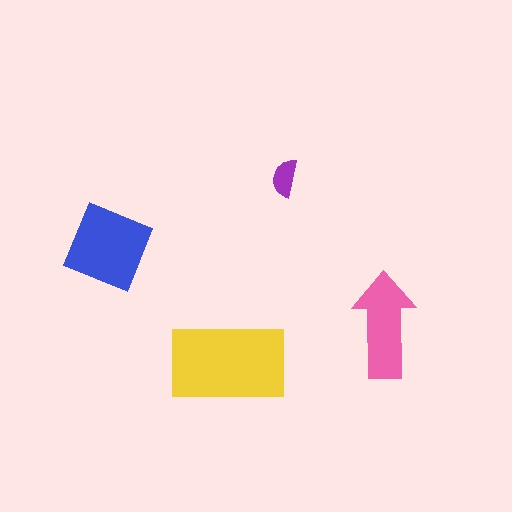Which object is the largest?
The yellow rectangle.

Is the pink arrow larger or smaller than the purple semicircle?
Larger.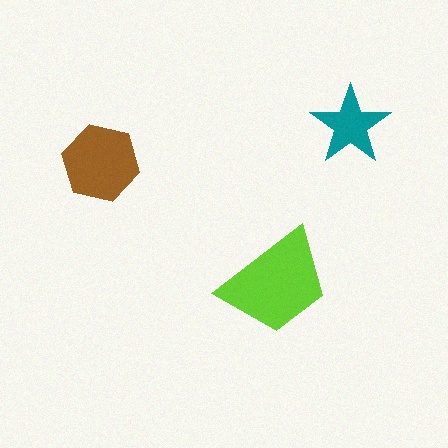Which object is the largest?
The lime trapezoid.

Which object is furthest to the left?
The brown hexagon is leftmost.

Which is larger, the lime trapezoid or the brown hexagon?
The lime trapezoid.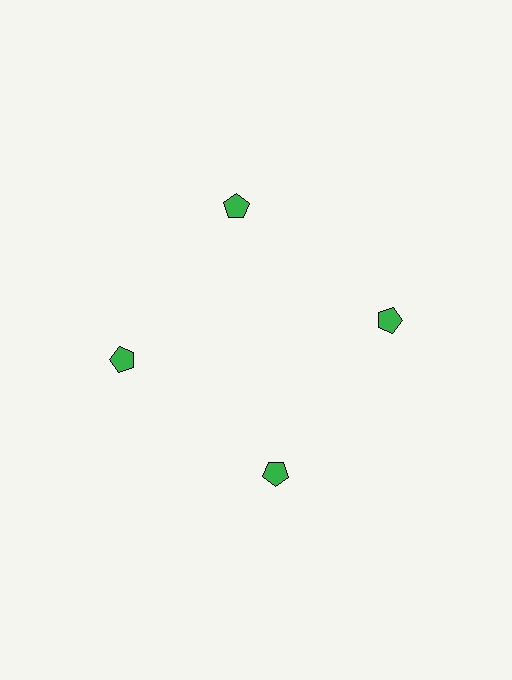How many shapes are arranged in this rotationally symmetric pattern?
There are 4 shapes, arranged in 4 groups of 1.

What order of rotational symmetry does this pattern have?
This pattern has 4-fold rotational symmetry.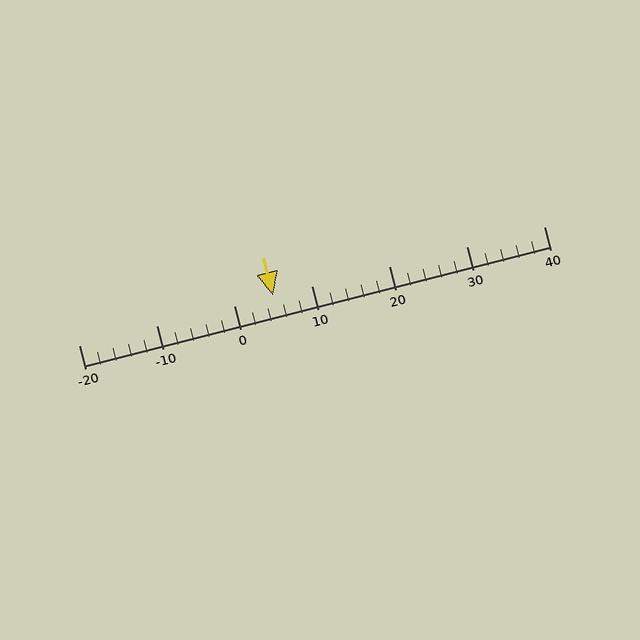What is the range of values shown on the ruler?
The ruler shows values from -20 to 40.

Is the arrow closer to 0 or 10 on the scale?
The arrow is closer to 10.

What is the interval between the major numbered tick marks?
The major tick marks are spaced 10 units apart.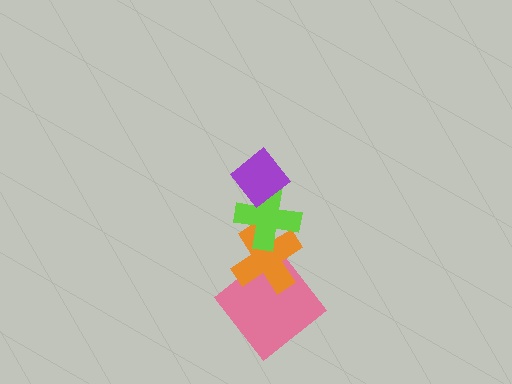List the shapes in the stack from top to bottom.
From top to bottom: the purple diamond, the lime cross, the orange cross, the pink diamond.